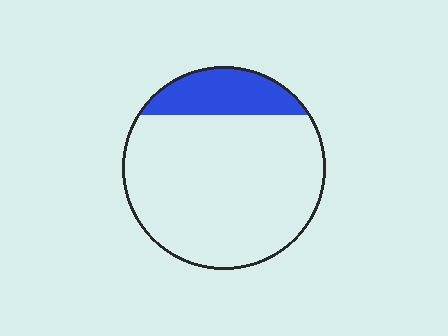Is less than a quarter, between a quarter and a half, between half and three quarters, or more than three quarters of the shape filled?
Less than a quarter.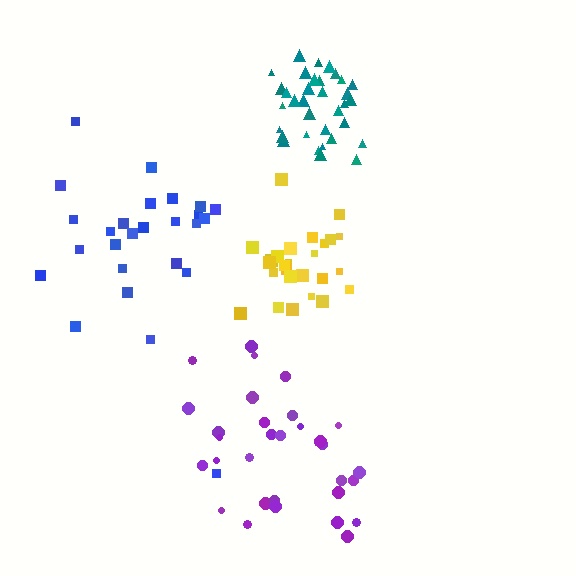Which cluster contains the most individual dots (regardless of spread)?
Teal (34).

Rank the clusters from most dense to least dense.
teal, yellow, purple, blue.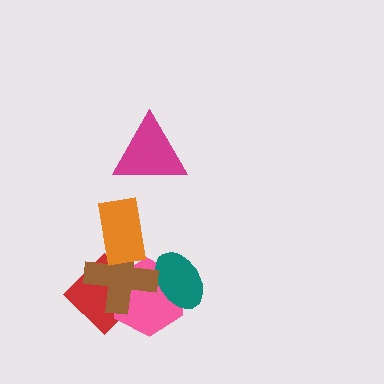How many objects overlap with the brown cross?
4 objects overlap with the brown cross.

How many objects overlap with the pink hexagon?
3 objects overlap with the pink hexagon.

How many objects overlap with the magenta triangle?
0 objects overlap with the magenta triangle.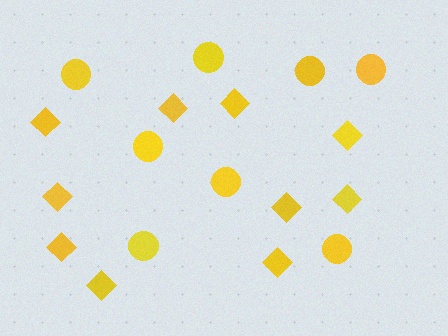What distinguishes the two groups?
There are 2 groups: one group of circles (8) and one group of diamonds (10).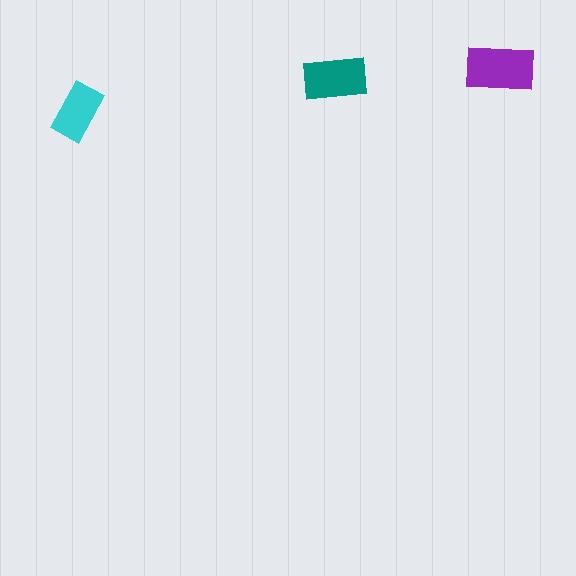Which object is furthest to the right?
The purple rectangle is rightmost.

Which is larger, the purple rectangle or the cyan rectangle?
The purple one.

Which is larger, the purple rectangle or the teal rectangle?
The purple one.